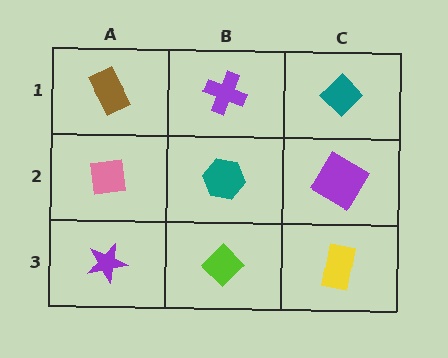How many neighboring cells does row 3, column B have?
3.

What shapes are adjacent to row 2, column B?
A purple cross (row 1, column B), a lime diamond (row 3, column B), a pink square (row 2, column A), a purple diamond (row 2, column C).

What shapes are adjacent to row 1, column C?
A purple diamond (row 2, column C), a purple cross (row 1, column B).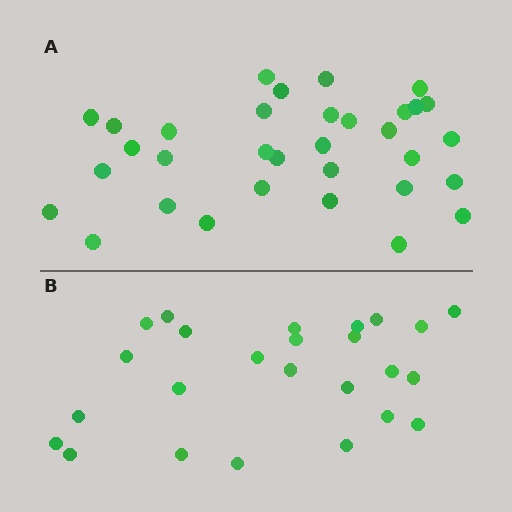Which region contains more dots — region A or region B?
Region A (the top region) has more dots.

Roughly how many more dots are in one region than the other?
Region A has roughly 8 or so more dots than region B.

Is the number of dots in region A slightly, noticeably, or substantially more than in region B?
Region A has noticeably more, but not dramatically so. The ratio is roughly 1.3 to 1.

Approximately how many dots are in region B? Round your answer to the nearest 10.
About 20 dots. (The exact count is 25, which rounds to 20.)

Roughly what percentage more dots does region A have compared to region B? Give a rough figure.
About 30% more.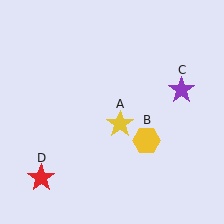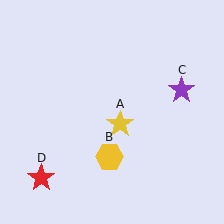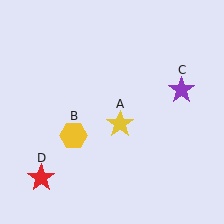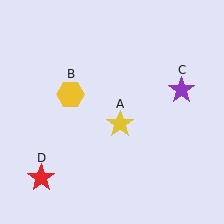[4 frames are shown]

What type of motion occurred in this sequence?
The yellow hexagon (object B) rotated clockwise around the center of the scene.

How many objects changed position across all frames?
1 object changed position: yellow hexagon (object B).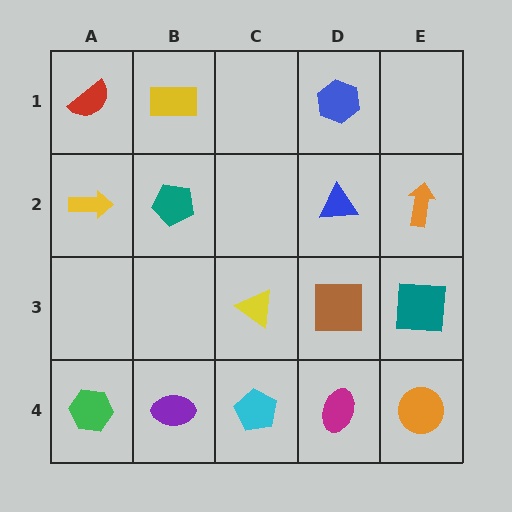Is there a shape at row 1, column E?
No, that cell is empty.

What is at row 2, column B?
A teal pentagon.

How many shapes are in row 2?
4 shapes.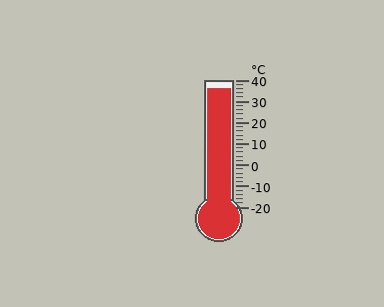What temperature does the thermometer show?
The thermometer shows approximately 36°C.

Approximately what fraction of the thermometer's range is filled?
The thermometer is filled to approximately 95% of its range.